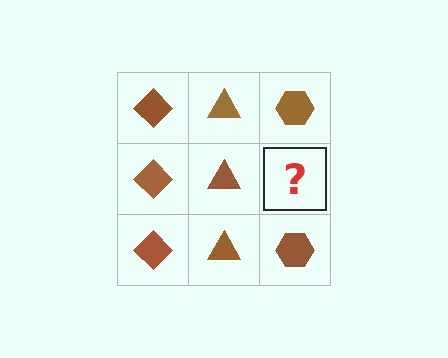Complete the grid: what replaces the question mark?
The question mark should be replaced with a brown hexagon.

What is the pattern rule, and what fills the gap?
The rule is that each column has a consistent shape. The gap should be filled with a brown hexagon.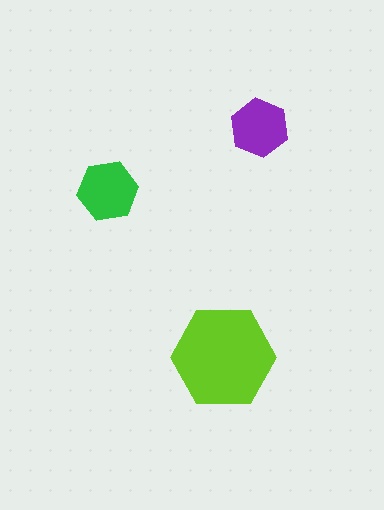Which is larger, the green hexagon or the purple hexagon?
The green one.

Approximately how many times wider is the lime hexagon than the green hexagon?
About 1.5 times wider.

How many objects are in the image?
There are 3 objects in the image.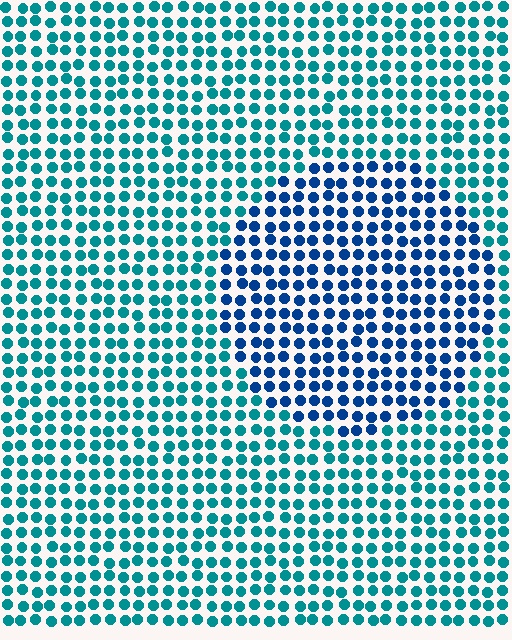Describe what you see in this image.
The image is filled with small teal elements in a uniform arrangement. A circle-shaped region is visible where the elements are tinted to a slightly different hue, forming a subtle color boundary.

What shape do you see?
I see a circle.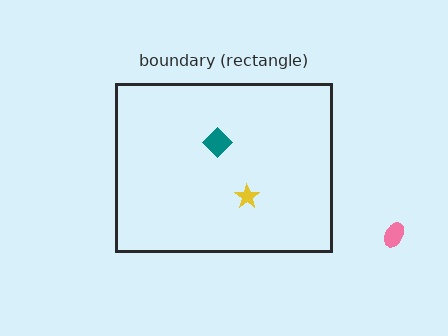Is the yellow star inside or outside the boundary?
Inside.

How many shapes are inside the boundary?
2 inside, 1 outside.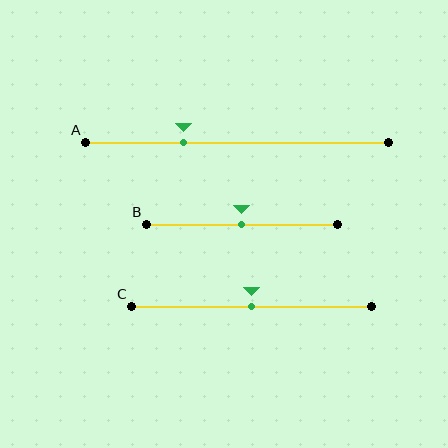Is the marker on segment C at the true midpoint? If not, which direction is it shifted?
Yes, the marker on segment C is at the true midpoint.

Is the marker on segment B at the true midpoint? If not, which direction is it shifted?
Yes, the marker on segment B is at the true midpoint.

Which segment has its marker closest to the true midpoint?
Segment B has its marker closest to the true midpoint.